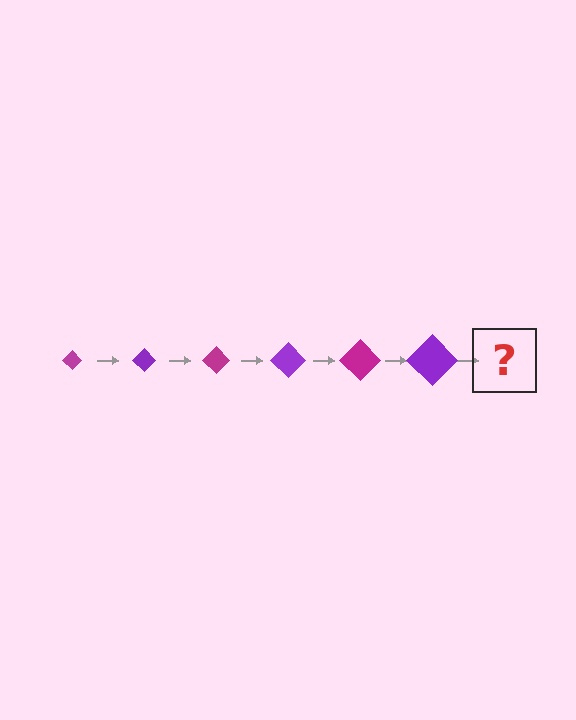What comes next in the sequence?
The next element should be a magenta diamond, larger than the previous one.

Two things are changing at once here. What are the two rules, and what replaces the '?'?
The two rules are that the diamond grows larger each step and the color cycles through magenta and purple. The '?' should be a magenta diamond, larger than the previous one.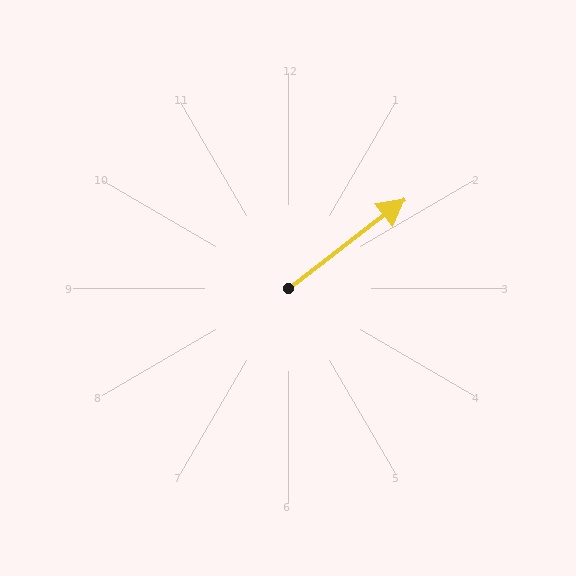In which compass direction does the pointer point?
Northeast.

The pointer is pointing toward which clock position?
Roughly 2 o'clock.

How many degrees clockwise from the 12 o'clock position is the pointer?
Approximately 53 degrees.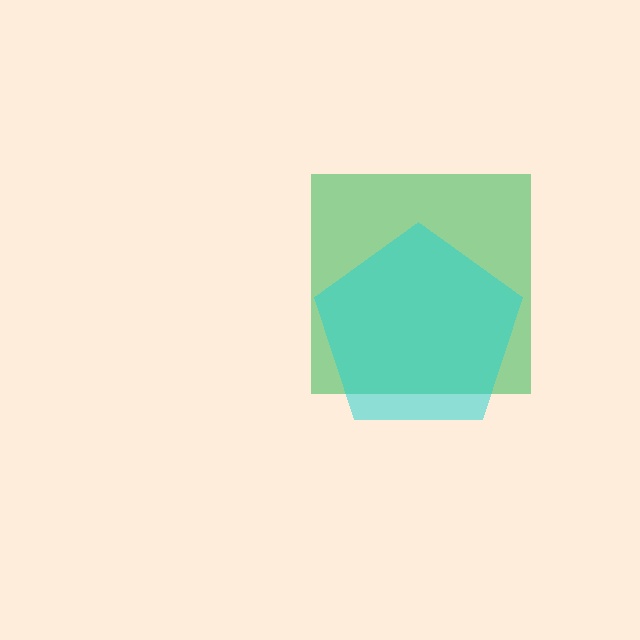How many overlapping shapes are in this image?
There are 2 overlapping shapes in the image.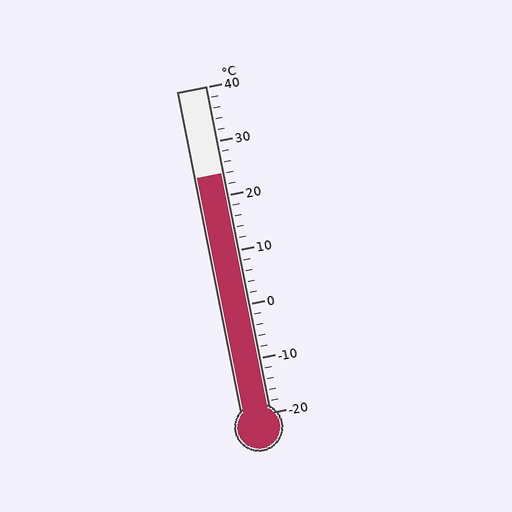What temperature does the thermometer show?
The thermometer shows approximately 24°C.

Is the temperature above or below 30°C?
The temperature is below 30°C.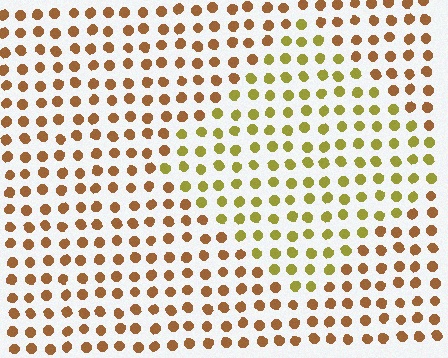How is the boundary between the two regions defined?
The boundary is defined purely by a slight shift in hue (about 36 degrees). Spacing, size, and orientation are identical on both sides.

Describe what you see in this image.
The image is filled with small brown elements in a uniform arrangement. A diamond-shaped region is visible where the elements are tinted to a slightly different hue, forming a subtle color boundary.